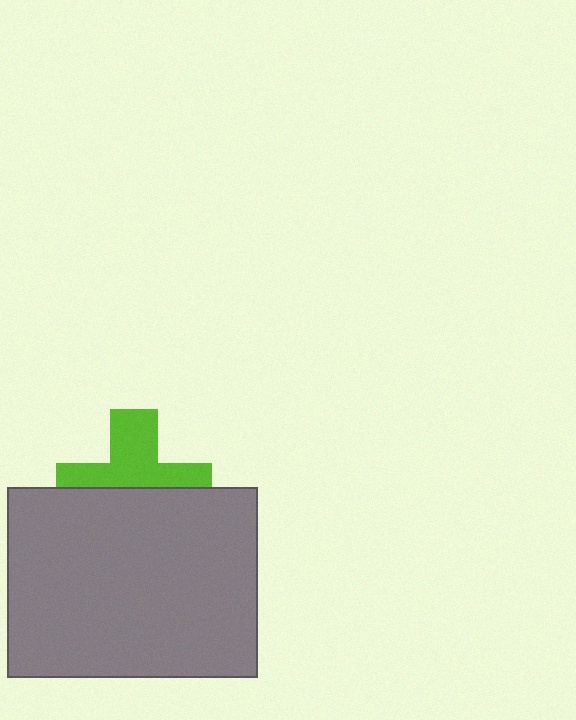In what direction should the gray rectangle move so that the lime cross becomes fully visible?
The gray rectangle should move down. That is the shortest direction to clear the overlap and leave the lime cross fully visible.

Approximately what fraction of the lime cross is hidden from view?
Roughly 50% of the lime cross is hidden behind the gray rectangle.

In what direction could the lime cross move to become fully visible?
The lime cross could move up. That would shift it out from behind the gray rectangle entirely.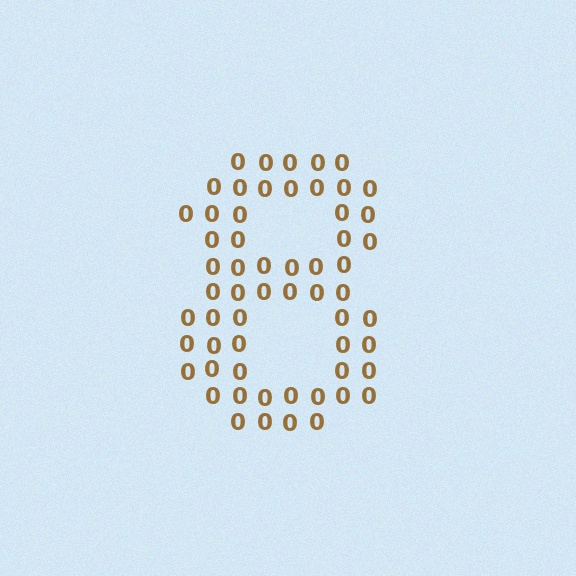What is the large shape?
The large shape is the digit 8.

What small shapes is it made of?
It is made of small digit 0's.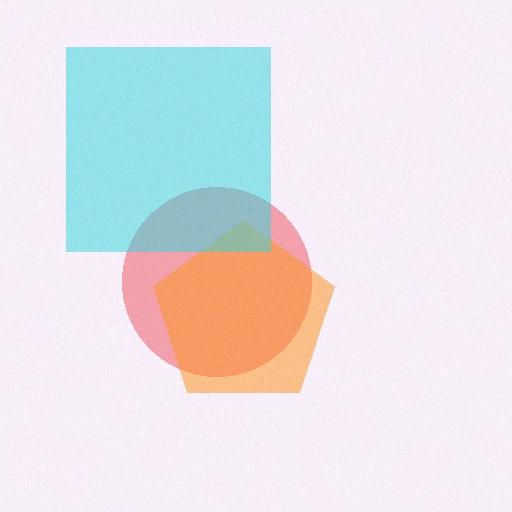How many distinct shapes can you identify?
There are 3 distinct shapes: a red circle, an orange pentagon, a cyan square.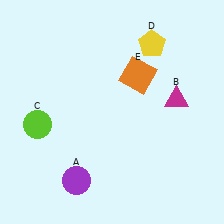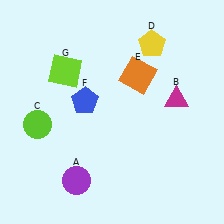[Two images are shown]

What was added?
A blue pentagon (F), a lime square (G) were added in Image 2.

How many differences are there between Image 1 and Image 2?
There are 2 differences between the two images.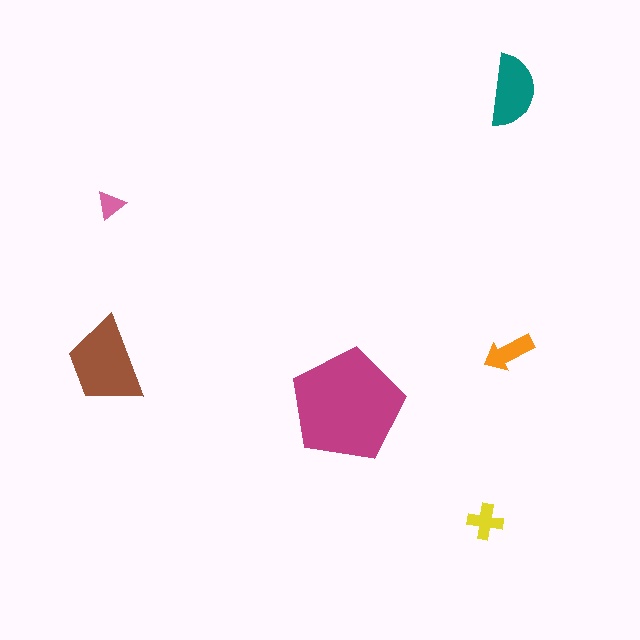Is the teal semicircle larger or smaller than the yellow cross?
Larger.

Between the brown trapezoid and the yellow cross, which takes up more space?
The brown trapezoid.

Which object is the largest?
The magenta pentagon.